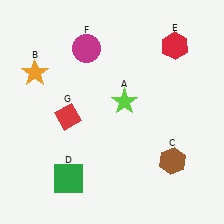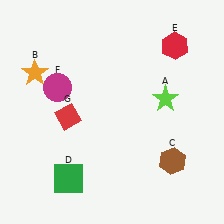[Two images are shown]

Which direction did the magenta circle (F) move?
The magenta circle (F) moved down.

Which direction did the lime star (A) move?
The lime star (A) moved right.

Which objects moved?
The objects that moved are: the lime star (A), the magenta circle (F).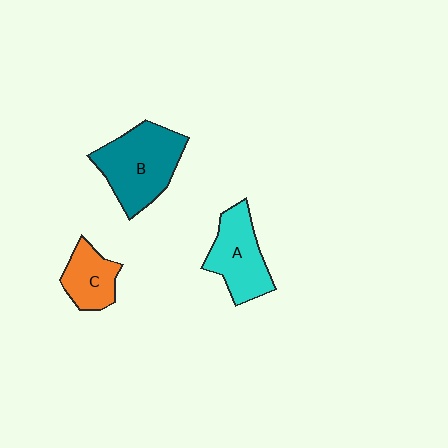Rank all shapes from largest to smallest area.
From largest to smallest: B (teal), A (cyan), C (orange).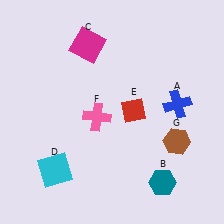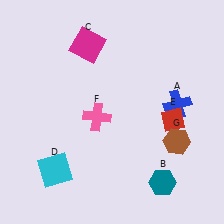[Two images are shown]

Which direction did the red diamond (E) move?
The red diamond (E) moved right.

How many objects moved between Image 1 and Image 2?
1 object moved between the two images.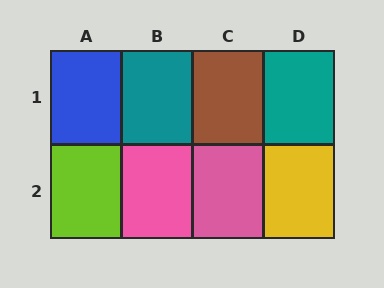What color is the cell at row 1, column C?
Brown.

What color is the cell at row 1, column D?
Teal.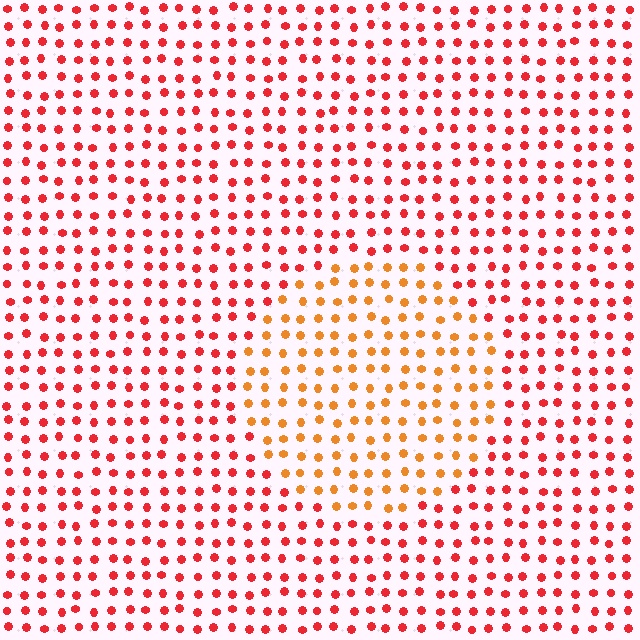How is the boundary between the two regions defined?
The boundary is defined purely by a slight shift in hue (about 33 degrees). Spacing, size, and orientation are identical on both sides.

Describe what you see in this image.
The image is filled with small red elements in a uniform arrangement. A circle-shaped region is visible where the elements are tinted to a slightly different hue, forming a subtle color boundary.